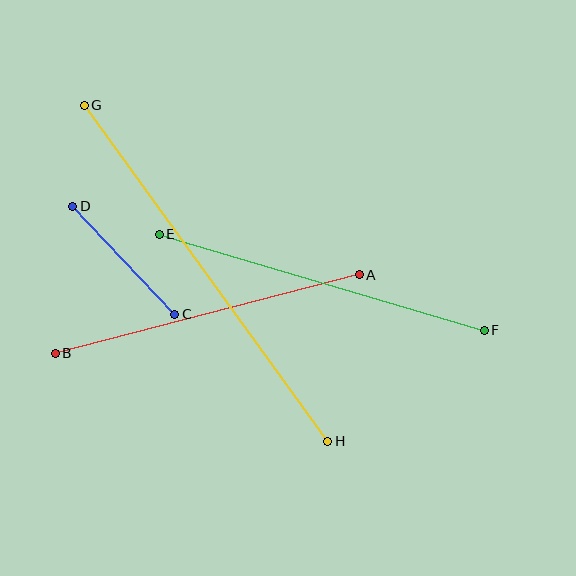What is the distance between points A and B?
The distance is approximately 314 pixels.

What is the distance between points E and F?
The distance is approximately 339 pixels.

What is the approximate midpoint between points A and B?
The midpoint is at approximately (207, 314) pixels.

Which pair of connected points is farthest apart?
Points G and H are farthest apart.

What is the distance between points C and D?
The distance is approximately 149 pixels.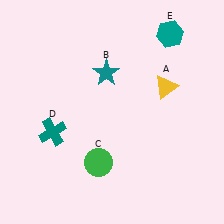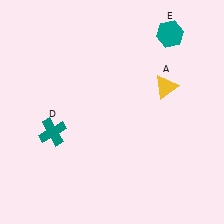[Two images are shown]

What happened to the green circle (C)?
The green circle (C) was removed in Image 2. It was in the bottom-left area of Image 1.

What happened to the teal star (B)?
The teal star (B) was removed in Image 2. It was in the top-left area of Image 1.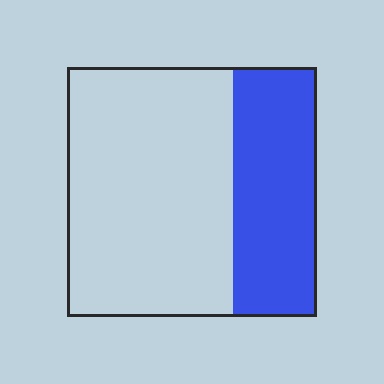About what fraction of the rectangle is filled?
About one third (1/3).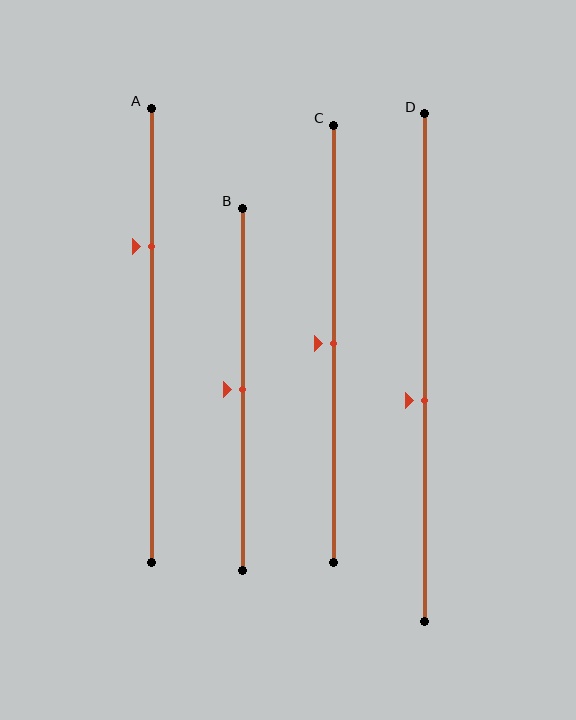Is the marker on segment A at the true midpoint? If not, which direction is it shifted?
No, the marker on segment A is shifted upward by about 19% of the segment length.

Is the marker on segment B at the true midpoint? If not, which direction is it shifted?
Yes, the marker on segment B is at the true midpoint.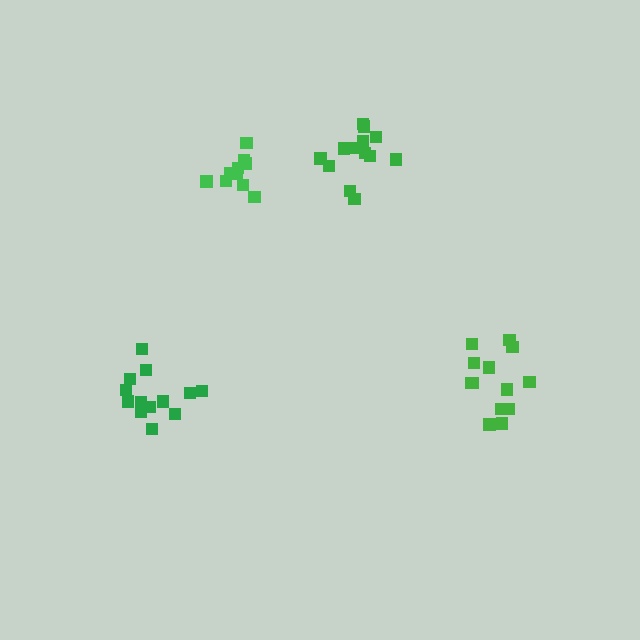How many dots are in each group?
Group 1: 13 dots, Group 2: 13 dots, Group 3: 13 dots, Group 4: 11 dots (50 total).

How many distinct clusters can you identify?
There are 4 distinct clusters.